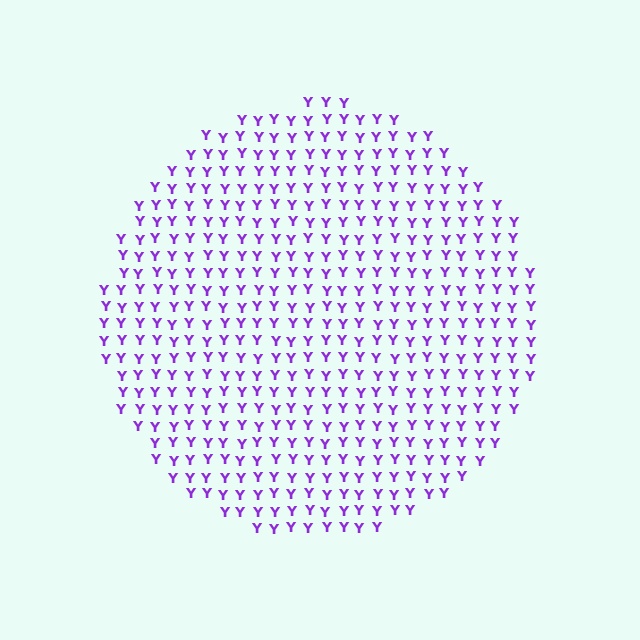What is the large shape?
The large shape is a circle.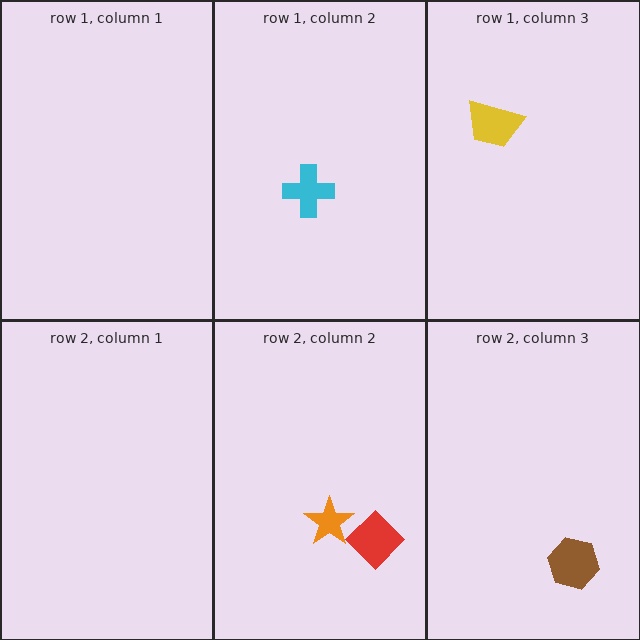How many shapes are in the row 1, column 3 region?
1.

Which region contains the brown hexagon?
The row 2, column 3 region.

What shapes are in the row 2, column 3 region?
The brown hexagon.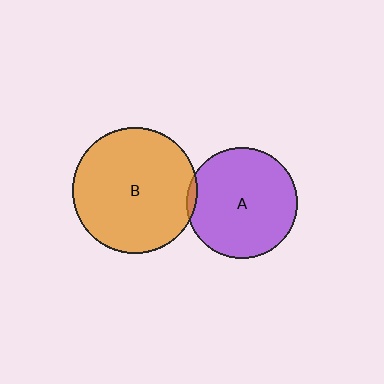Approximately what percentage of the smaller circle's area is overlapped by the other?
Approximately 5%.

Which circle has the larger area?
Circle B (orange).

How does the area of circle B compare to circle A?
Approximately 1.3 times.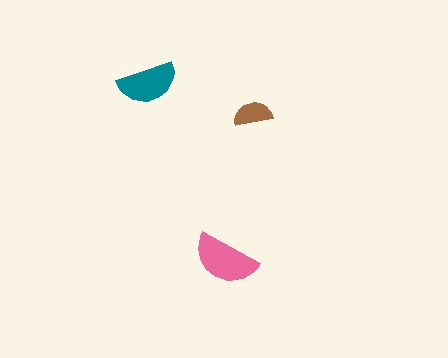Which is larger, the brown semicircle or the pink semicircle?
The pink one.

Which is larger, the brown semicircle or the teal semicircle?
The teal one.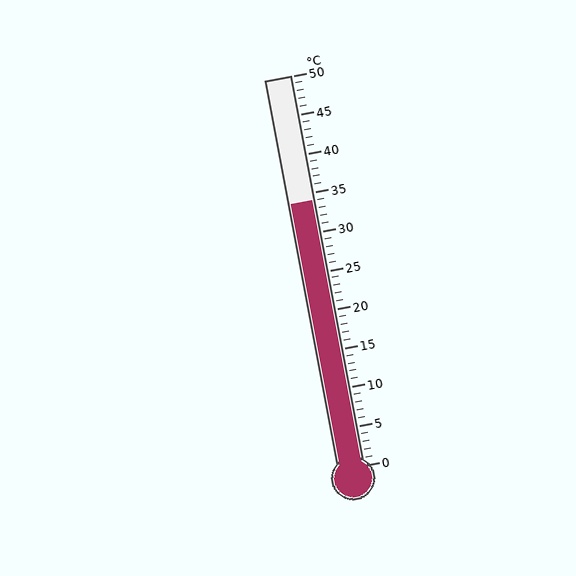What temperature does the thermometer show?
The thermometer shows approximately 34°C.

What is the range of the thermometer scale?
The thermometer scale ranges from 0°C to 50°C.